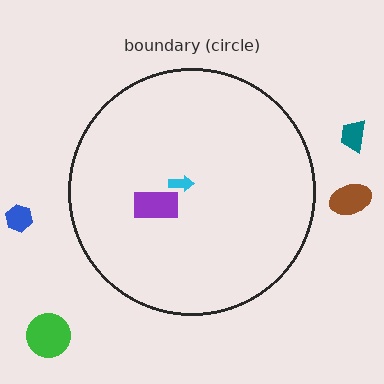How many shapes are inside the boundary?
2 inside, 4 outside.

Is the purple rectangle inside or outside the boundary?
Inside.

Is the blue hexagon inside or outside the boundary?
Outside.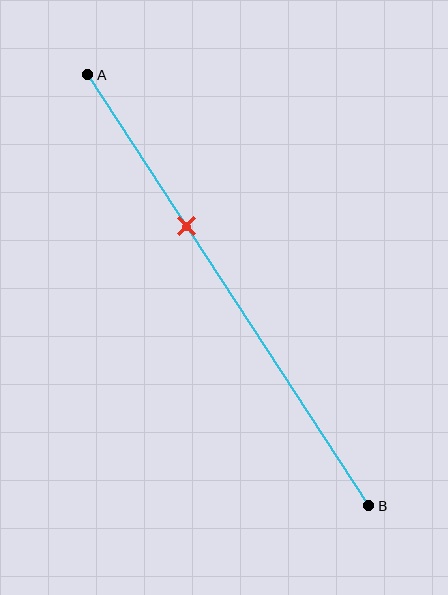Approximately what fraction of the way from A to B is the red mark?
The red mark is approximately 35% of the way from A to B.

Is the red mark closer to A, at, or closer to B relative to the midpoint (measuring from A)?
The red mark is closer to point A than the midpoint of segment AB.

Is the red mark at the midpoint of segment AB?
No, the mark is at about 35% from A, not at the 50% midpoint.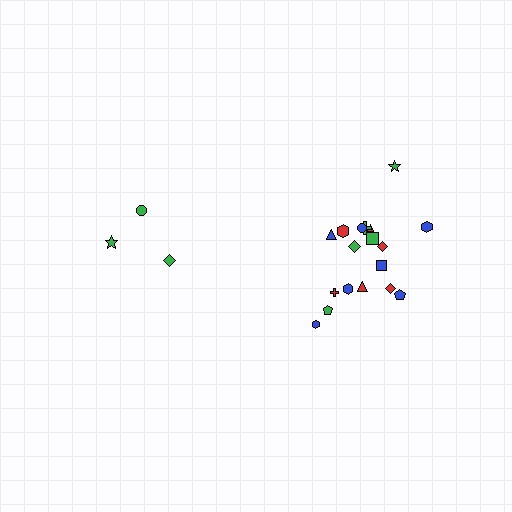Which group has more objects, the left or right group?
The right group.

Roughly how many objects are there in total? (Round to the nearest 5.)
Roughly 20 objects in total.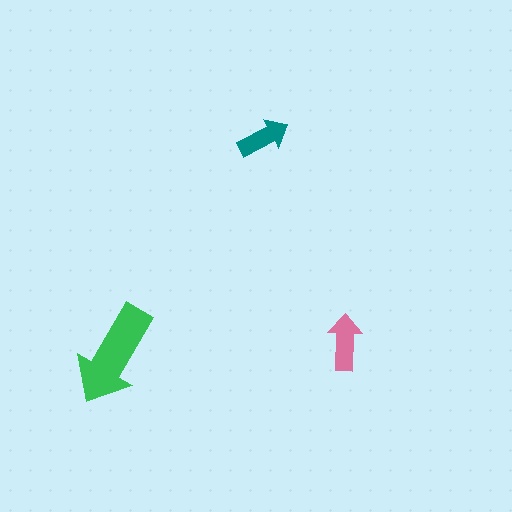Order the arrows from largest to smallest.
the green one, the pink one, the teal one.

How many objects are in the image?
There are 3 objects in the image.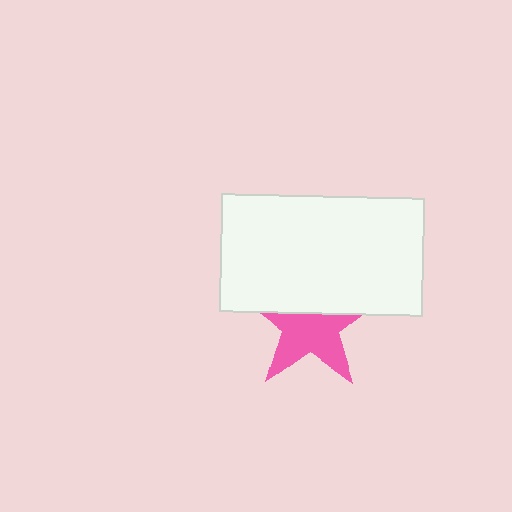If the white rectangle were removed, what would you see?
You would see the complete pink star.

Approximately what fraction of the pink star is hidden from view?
Roughly 44% of the pink star is hidden behind the white rectangle.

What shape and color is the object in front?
The object in front is a white rectangle.